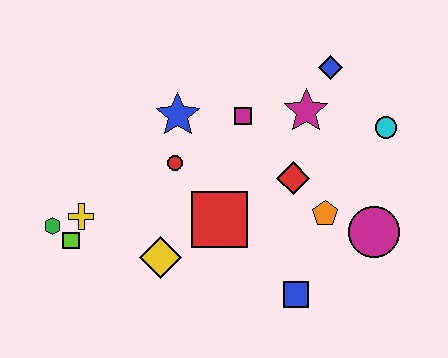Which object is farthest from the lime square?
The cyan circle is farthest from the lime square.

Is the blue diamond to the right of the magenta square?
Yes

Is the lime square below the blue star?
Yes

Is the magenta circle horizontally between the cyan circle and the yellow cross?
Yes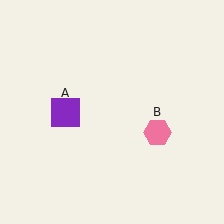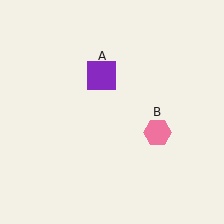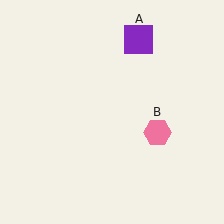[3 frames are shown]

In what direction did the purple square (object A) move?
The purple square (object A) moved up and to the right.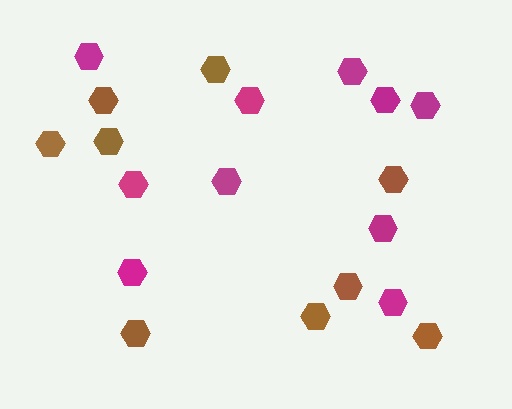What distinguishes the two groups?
There are 2 groups: one group of brown hexagons (9) and one group of magenta hexagons (10).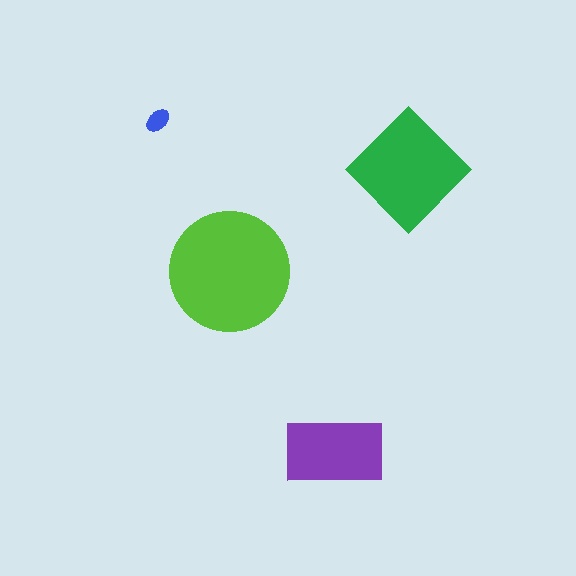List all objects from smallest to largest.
The blue ellipse, the purple rectangle, the green diamond, the lime circle.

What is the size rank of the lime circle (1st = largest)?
1st.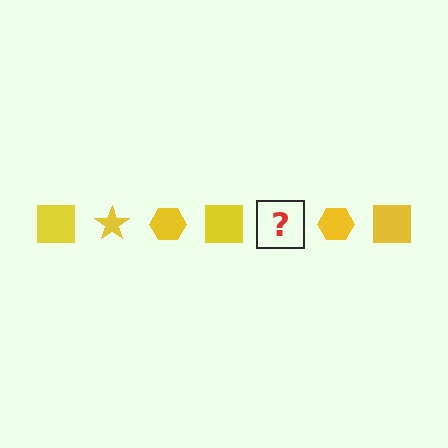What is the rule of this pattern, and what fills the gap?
The rule is that the pattern cycles through square, star, hexagon shapes in yellow. The gap should be filled with a yellow star.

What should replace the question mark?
The question mark should be replaced with a yellow star.